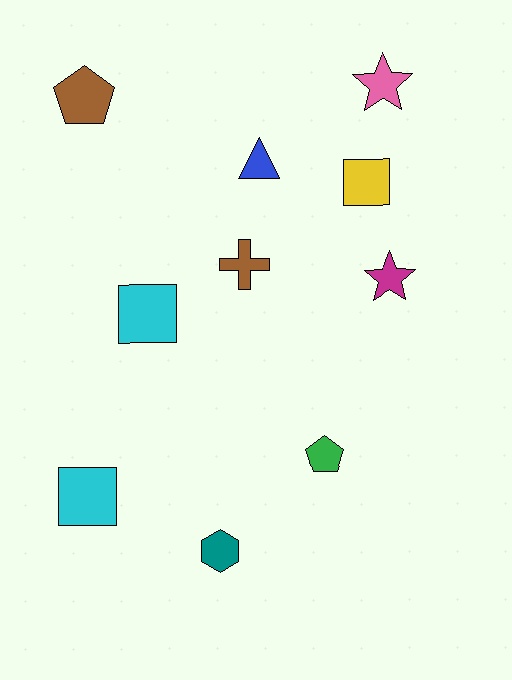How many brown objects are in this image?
There are 2 brown objects.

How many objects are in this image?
There are 10 objects.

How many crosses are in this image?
There is 1 cross.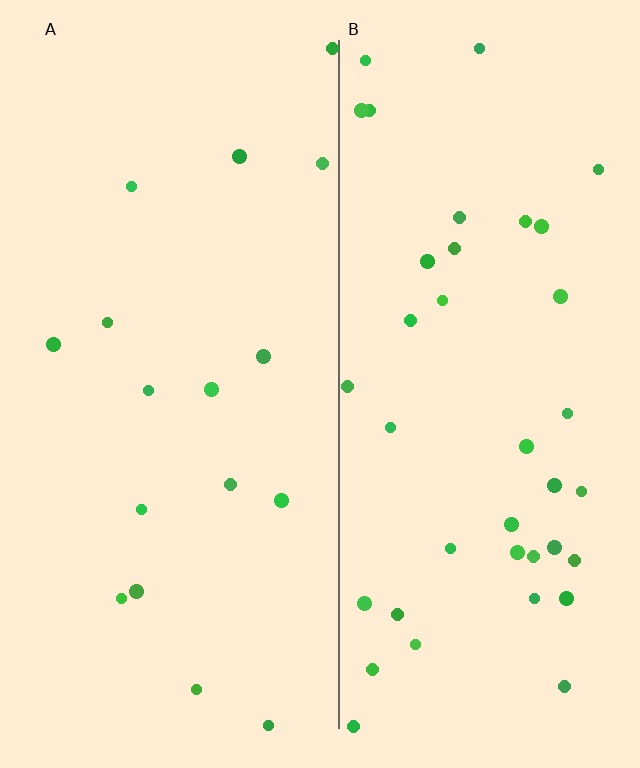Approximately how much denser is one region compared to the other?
Approximately 2.4× — region B over region A.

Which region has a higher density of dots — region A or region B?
B (the right).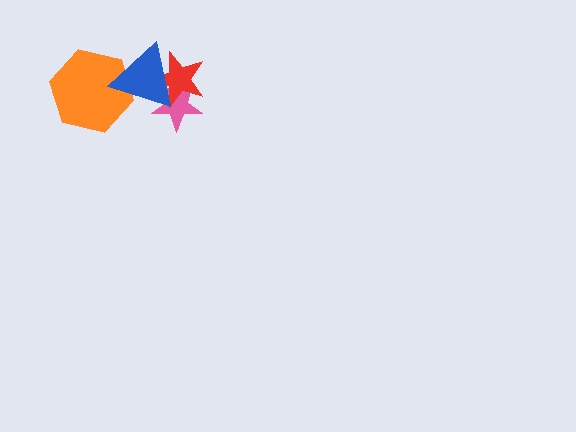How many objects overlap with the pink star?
2 objects overlap with the pink star.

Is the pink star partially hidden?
Yes, it is partially covered by another shape.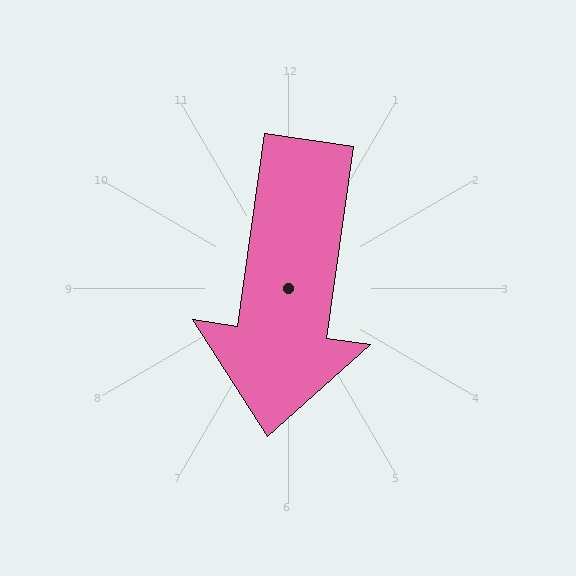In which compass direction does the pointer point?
South.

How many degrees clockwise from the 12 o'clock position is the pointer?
Approximately 188 degrees.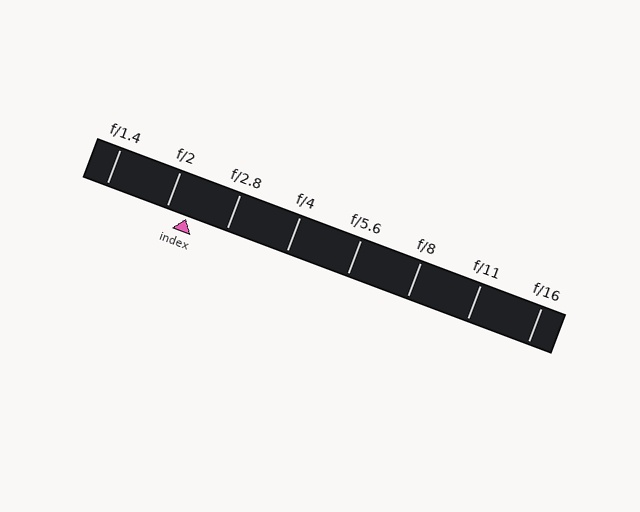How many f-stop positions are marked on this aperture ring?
There are 8 f-stop positions marked.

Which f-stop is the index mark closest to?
The index mark is closest to f/2.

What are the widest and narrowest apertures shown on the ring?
The widest aperture shown is f/1.4 and the narrowest is f/16.